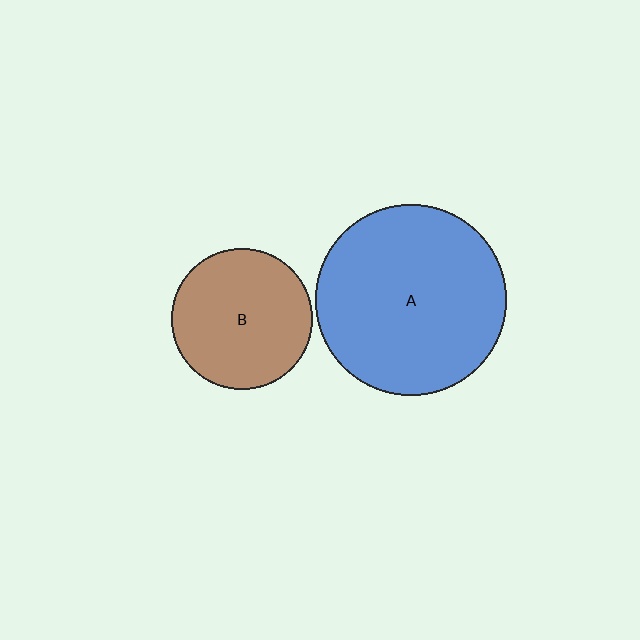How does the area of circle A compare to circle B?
Approximately 1.8 times.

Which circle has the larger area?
Circle A (blue).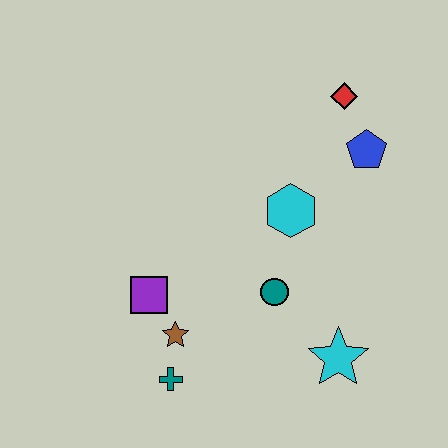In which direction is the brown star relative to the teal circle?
The brown star is to the left of the teal circle.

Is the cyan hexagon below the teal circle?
No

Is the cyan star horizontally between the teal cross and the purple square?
No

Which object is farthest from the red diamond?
The teal cross is farthest from the red diamond.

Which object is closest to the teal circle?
The cyan hexagon is closest to the teal circle.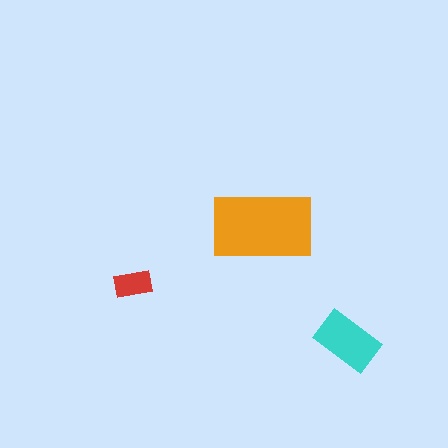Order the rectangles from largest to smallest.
the orange one, the cyan one, the red one.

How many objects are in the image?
There are 3 objects in the image.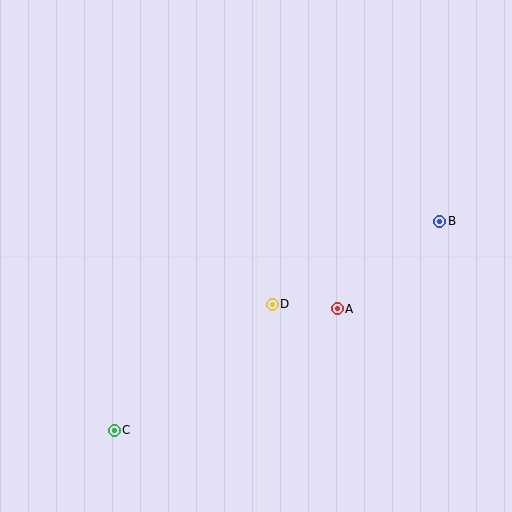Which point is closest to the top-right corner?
Point B is closest to the top-right corner.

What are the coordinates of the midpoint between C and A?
The midpoint between C and A is at (226, 369).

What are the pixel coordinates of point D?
Point D is at (272, 304).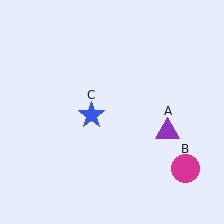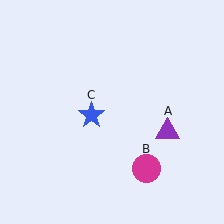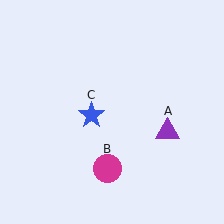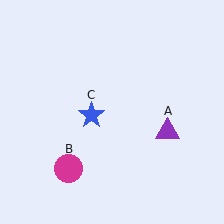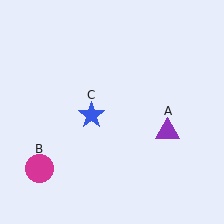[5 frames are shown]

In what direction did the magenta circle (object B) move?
The magenta circle (object B) moved left.